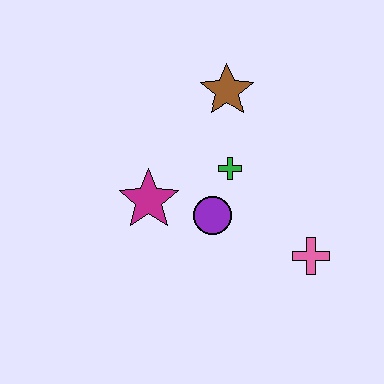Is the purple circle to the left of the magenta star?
No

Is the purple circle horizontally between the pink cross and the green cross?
No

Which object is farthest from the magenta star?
The pink cross is farthest from the magenta star.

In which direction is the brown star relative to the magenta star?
The brown star is above the magenta star.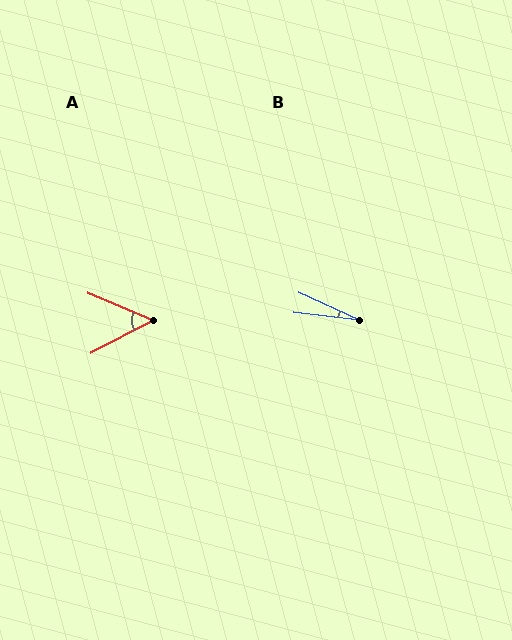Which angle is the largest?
A, at approximately 51 degrees.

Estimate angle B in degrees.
Approximately 18 degrees.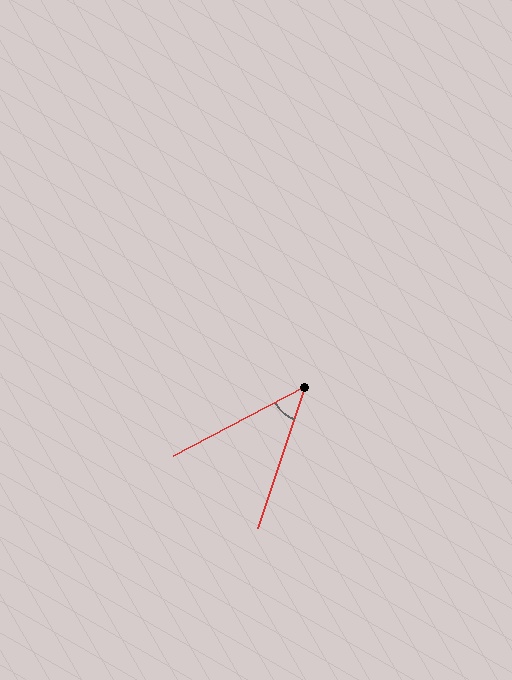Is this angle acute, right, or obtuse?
It is acute.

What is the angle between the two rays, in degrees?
Approximately 44 degrees.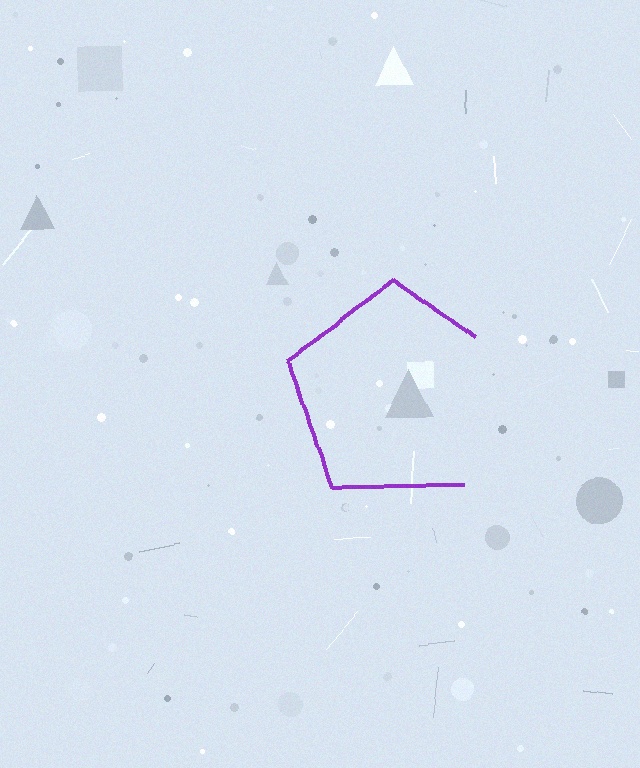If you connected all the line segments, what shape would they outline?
They would outline a pentagon.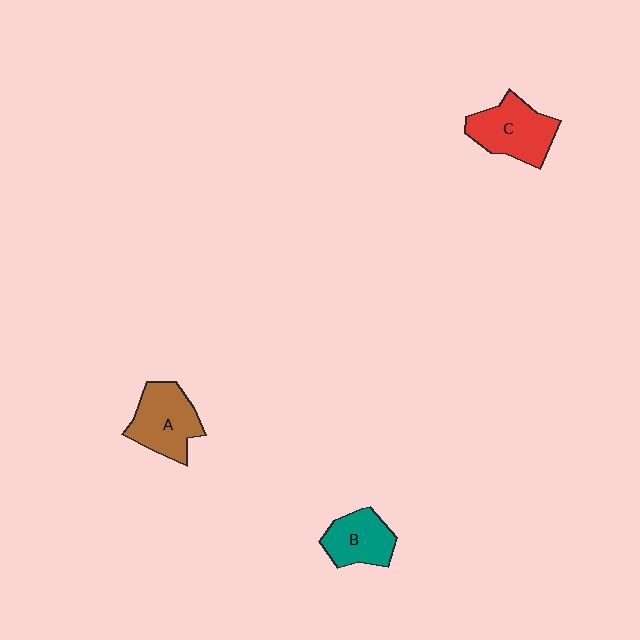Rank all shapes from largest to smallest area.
From largest to smallest: C (red), A (brown), B (teal).